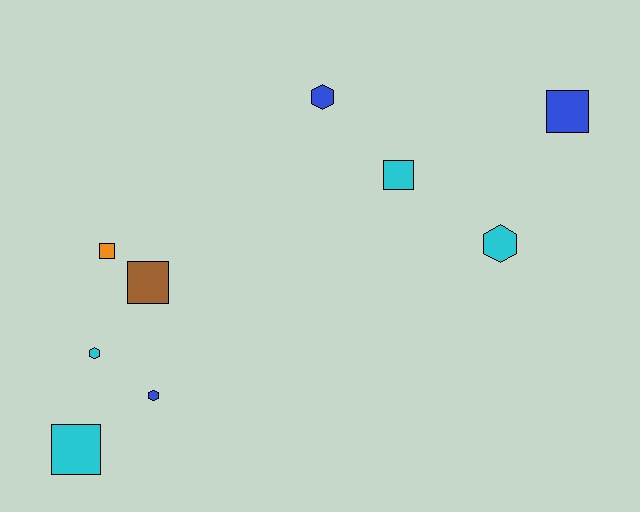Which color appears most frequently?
Cyan, with 4 objects.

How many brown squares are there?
There is 1 brown square.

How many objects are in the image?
There are 9 objects.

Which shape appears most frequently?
Square, with 5 objects.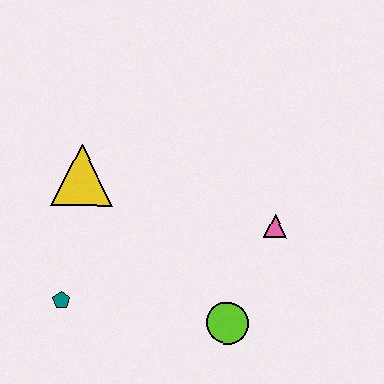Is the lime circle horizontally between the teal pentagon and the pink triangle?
Yes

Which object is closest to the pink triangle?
The lime circle is closest to the pink triangle.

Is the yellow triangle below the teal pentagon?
No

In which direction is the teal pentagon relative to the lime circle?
The teal pentagon is to the left of the lime circle.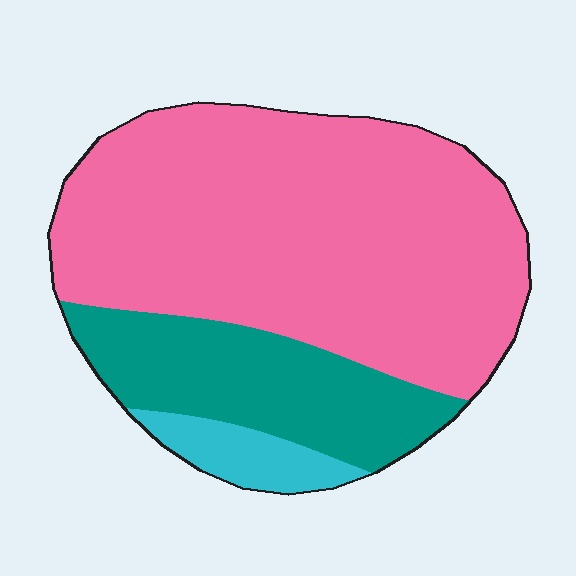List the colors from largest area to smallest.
From largest to smallest: pink, teal, cyan.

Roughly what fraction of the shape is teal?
Teal covers about 25% of the shape.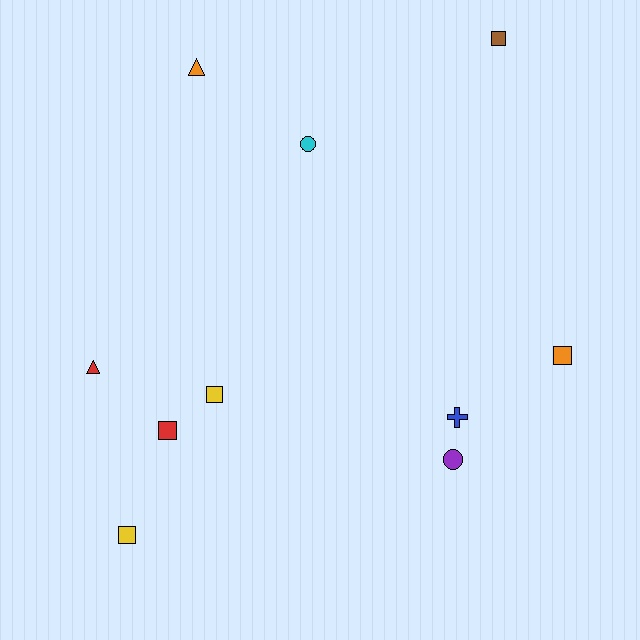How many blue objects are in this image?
There is 1 blue object.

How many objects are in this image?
There are 10 objects.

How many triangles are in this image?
There are 2 triangles.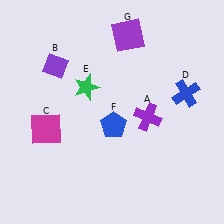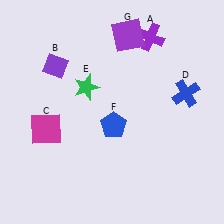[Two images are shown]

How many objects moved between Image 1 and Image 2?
1 object moved between the two images.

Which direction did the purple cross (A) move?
The purple cross (A) moved up.